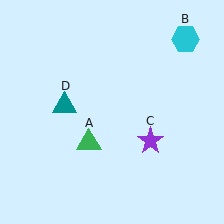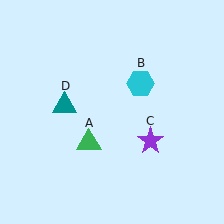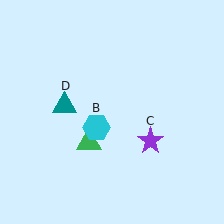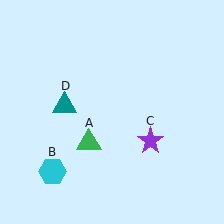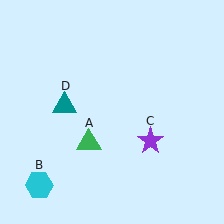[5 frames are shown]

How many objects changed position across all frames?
1 object changed position: cyan hexagon (object B).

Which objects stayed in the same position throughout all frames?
Green triangle (object A) and purple star (object C) and teal triangle (object D) remained stationary.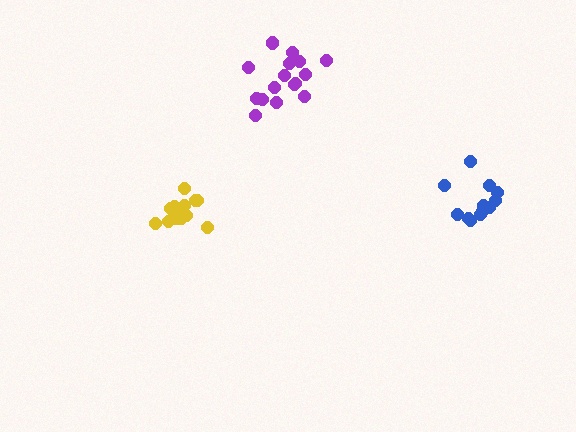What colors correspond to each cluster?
The clusters are colored: purple, blue, yellow.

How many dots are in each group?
Group 1: 17 dots, Group 2: 12 dots, Group 3: 13 dots (42 total).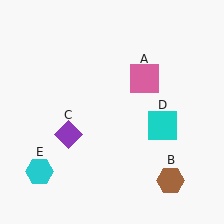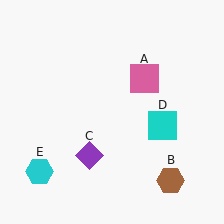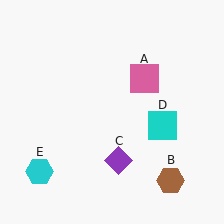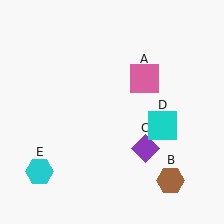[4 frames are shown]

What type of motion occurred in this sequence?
The purple diamond (object C) rotated counterclockwise around the center of the scene.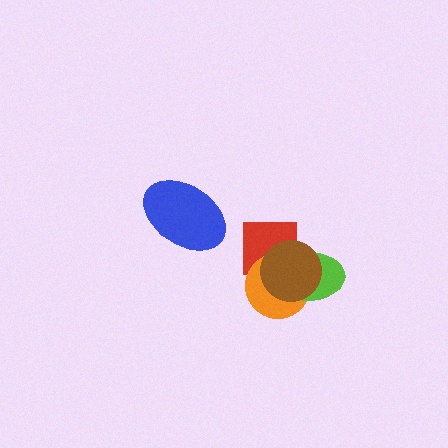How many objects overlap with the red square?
3 objects overlap with the red square.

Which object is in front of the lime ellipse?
The brown circle is in front of the lime ellipse.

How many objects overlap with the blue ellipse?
0 objects overlap with the blue ellipse.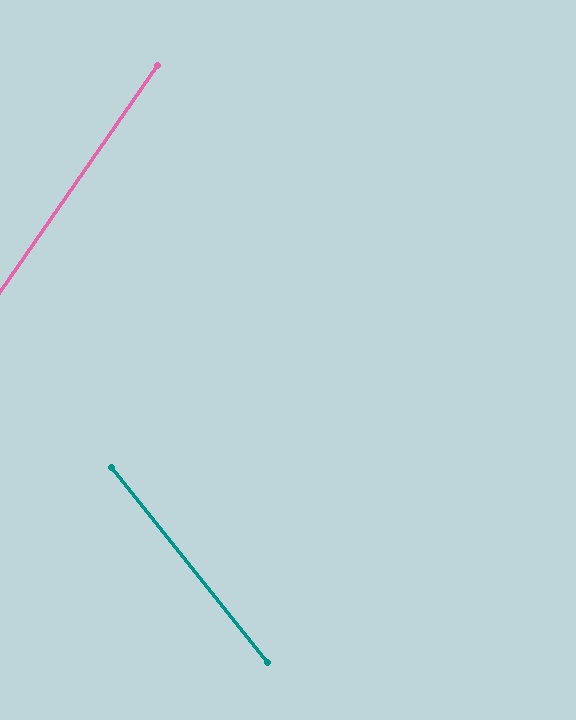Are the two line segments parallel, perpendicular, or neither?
Neither parallel nor perpendicular — they differ by about 73°.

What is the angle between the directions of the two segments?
Approximately 73 degrees.